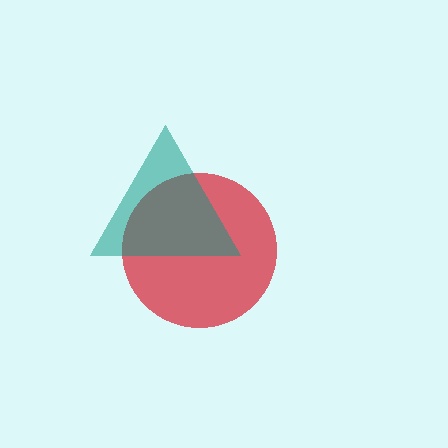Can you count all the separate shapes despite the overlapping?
Yes, there are 2 separate shapes.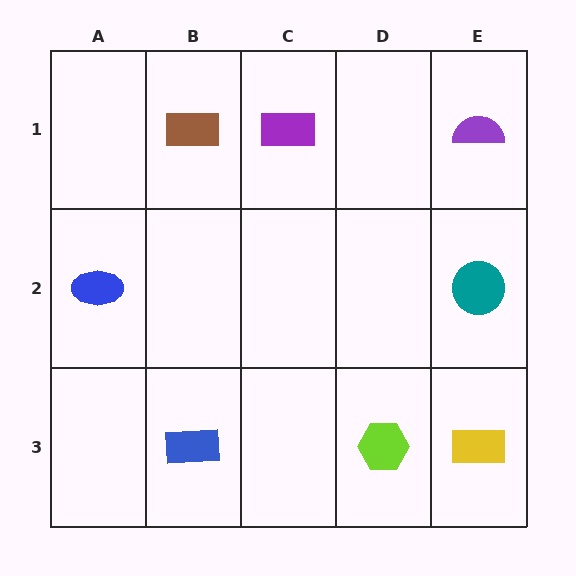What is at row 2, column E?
A teal circle.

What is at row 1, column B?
A brown rectangle.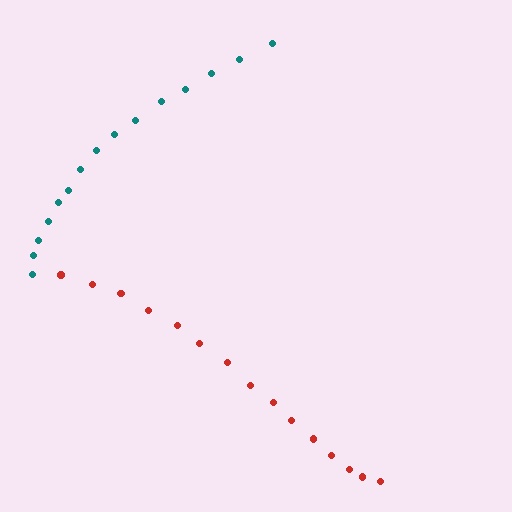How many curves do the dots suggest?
There are 2 distinct paths.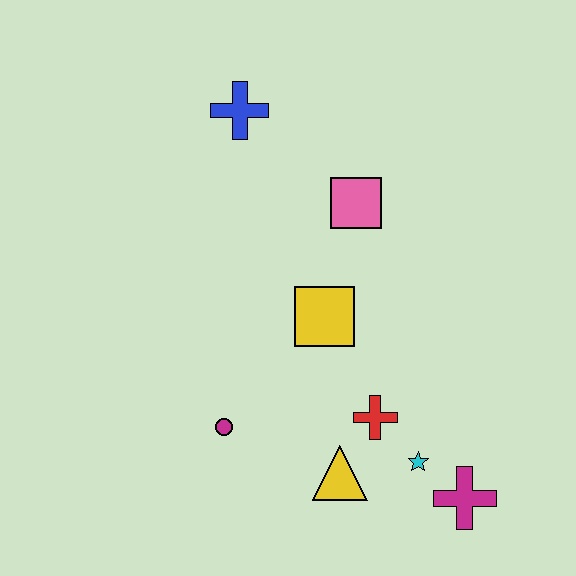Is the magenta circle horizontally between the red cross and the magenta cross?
No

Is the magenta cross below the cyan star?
Yes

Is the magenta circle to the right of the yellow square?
No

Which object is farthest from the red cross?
The blue cross is farthest from the red cross.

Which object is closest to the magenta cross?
The cyan star is closest to the magenta cross.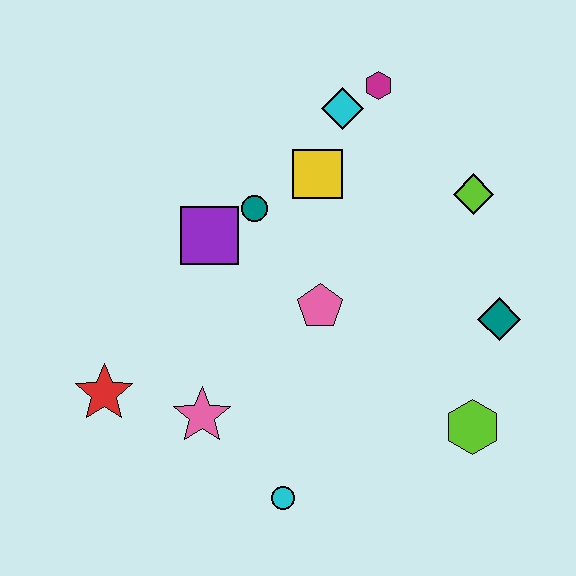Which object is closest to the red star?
The pink star is closest to the red star.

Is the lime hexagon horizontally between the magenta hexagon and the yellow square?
No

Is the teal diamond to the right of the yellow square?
Yes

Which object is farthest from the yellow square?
The cyan circle is farthest from the yellow square.